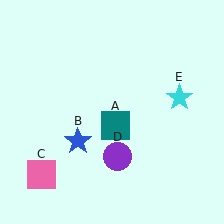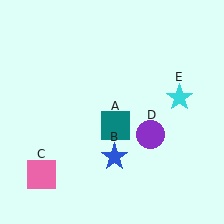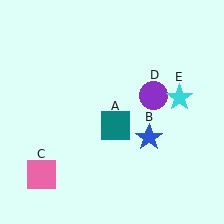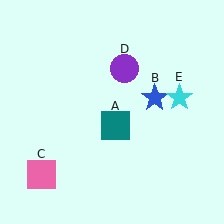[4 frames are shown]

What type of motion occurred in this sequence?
The blue star (object B), purple circle (object D) rotated counterclockwise around the center of the scene.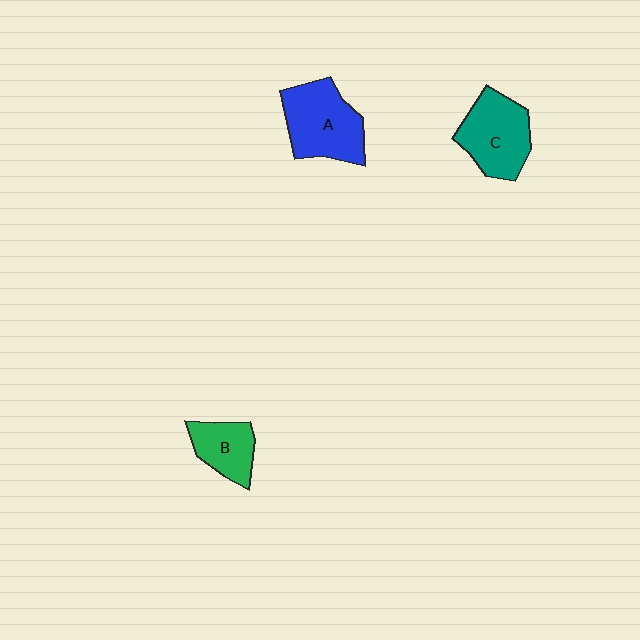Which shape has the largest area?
Shape A (blue).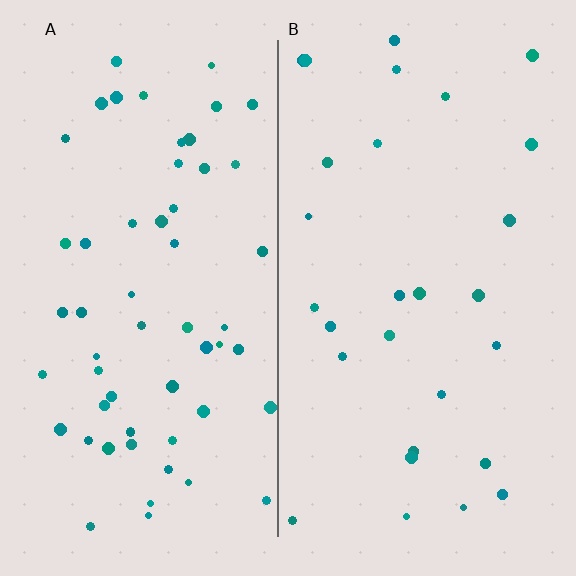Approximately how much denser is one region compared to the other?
Approximately 2.0× — region A over region B.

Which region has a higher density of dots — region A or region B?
A (the left).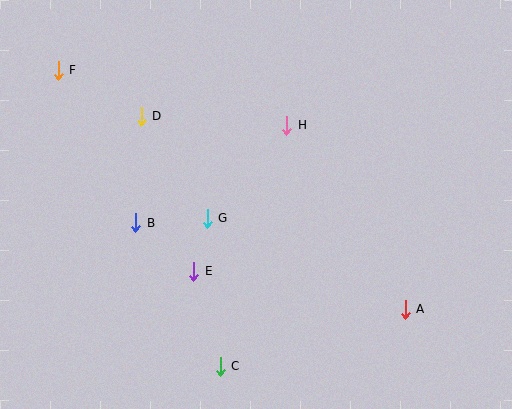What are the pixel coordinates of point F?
Point F is at (58, 70).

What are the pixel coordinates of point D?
Point D is at (141, 116).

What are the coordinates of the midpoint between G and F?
The midpoint between G and F is at (133, 144).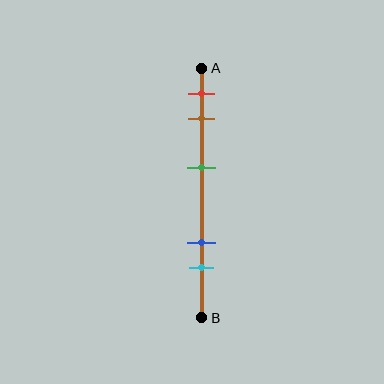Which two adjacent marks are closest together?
The red and brown marks are the closest adjacent pair.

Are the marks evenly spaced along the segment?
No, the marks are not evenly spaced.